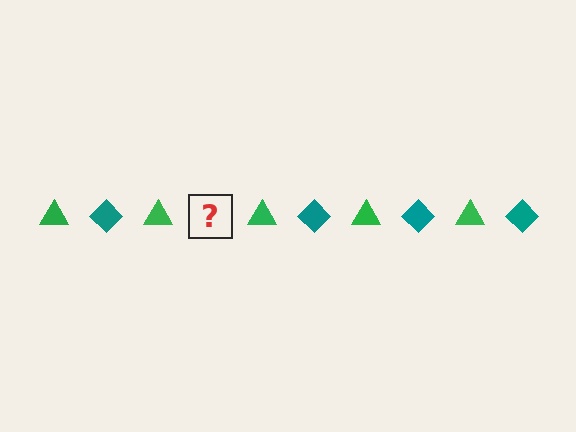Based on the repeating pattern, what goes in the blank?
The blank should be a teal diamond.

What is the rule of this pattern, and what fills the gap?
The rule is that the pattern alternates between green triangle and teal diamond. The gap should be filled with a teal diamond.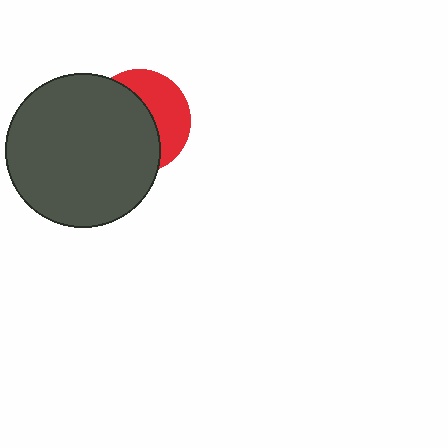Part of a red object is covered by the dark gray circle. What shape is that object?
It is a circle.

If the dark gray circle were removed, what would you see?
You would see the complete red circle.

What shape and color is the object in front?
The object in front is a dark gray circle.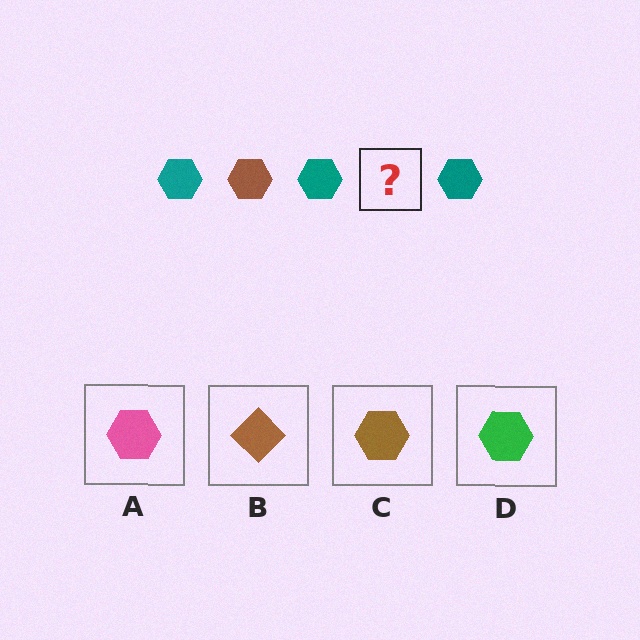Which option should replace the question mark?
Option C.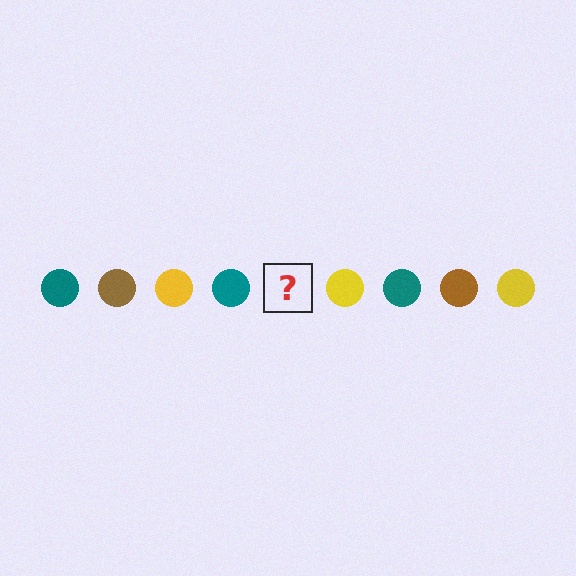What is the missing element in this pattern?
The missing element is a brown circle.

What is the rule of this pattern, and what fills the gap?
The rule is that the pattern cycles through teal, brown, yellow circles. The gap should be filled with a brown circle.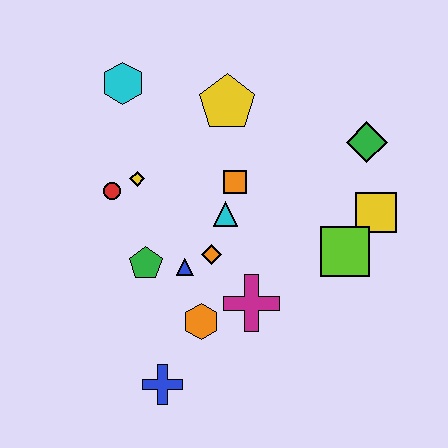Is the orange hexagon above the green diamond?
No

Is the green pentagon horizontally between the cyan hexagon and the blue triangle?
Yes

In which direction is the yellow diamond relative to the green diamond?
The yellow diamond is to the left of the green diamond.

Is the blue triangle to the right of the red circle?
Yes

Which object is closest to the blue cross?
The orange hexagon is closest to the blue cross.